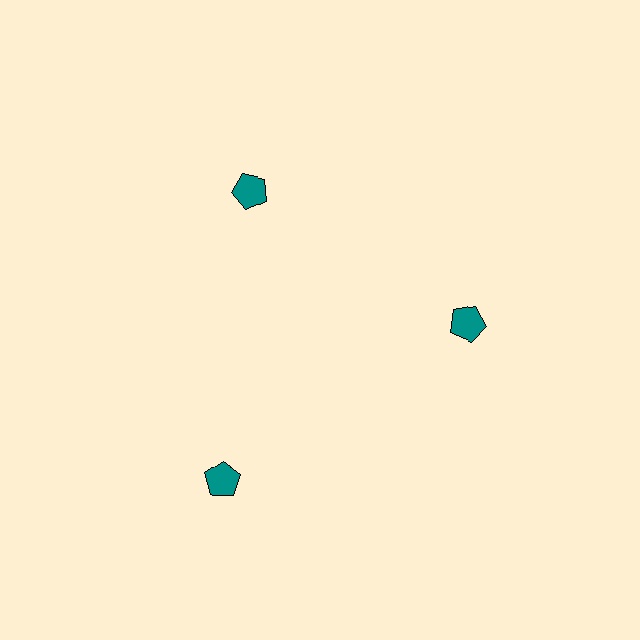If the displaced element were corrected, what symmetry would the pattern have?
It would have 3-fold rotational symmetry — the pattern would map onto itself every 120 degrees.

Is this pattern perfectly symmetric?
No. The 3 teal pentagons are arranged in a ring, but one element near the 7 o'clock position is pushed outward from the center, breaking the 3-fold rotational symmetry.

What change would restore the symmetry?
The symmetry would be restored by moving it inward, back onto the ring so that all 3 pentagons sit at equal angles and equal distance from the center.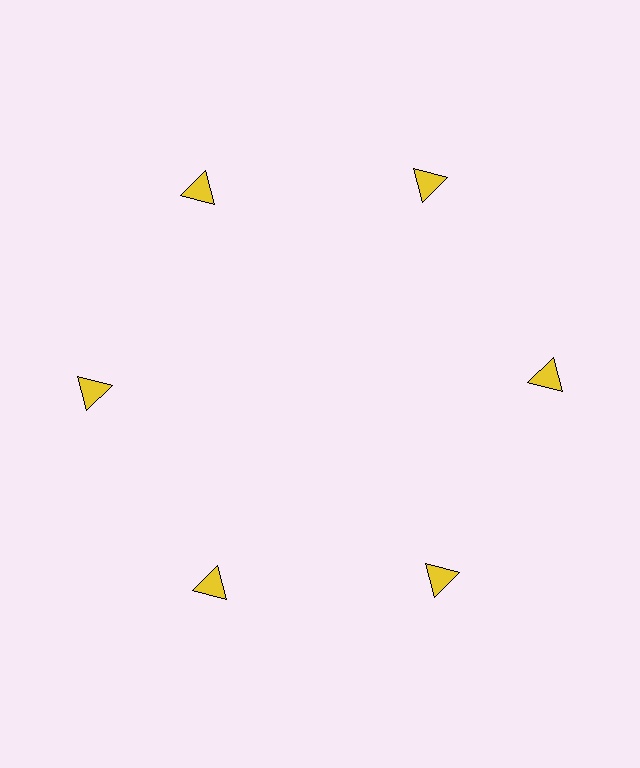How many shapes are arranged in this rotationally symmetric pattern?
There are 6 shapes, arranged in 6 groups of 1.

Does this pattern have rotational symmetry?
Yes, this pattern has 6-fold rotational symmetry. It looks the same after rotating 60 degrees around the center.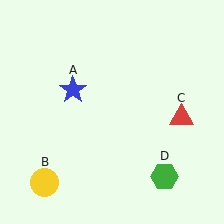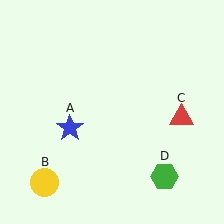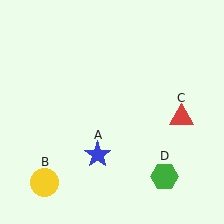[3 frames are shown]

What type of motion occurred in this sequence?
The blue star (object A) rotated counterclockwise around the center of the scene.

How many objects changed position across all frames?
1 object changed position: blue star (object A).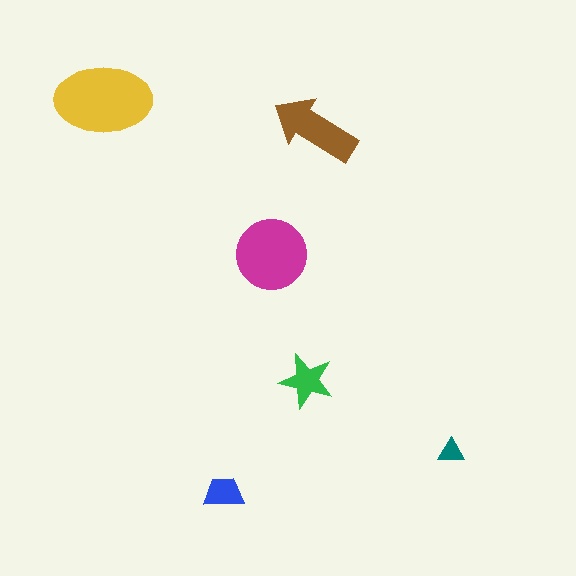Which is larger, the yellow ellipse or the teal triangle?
The yellow ellipse.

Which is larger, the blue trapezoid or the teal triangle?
The blue trapezoid.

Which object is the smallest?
The teal triangle.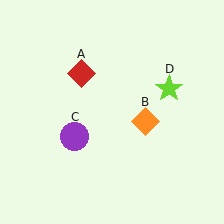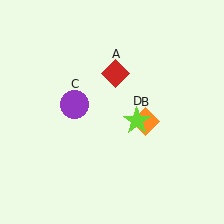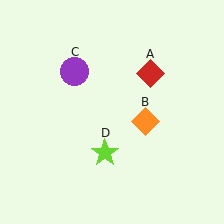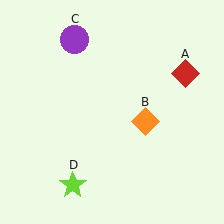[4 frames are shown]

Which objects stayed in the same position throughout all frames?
Orange diamond (object B) remained stationary.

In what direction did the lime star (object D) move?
The lime star (object D) moved down and to the left.